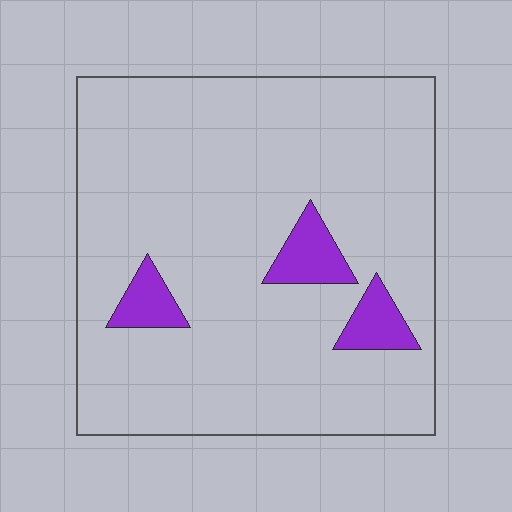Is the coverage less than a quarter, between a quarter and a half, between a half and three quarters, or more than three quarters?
Less than a quarter.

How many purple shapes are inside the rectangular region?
3.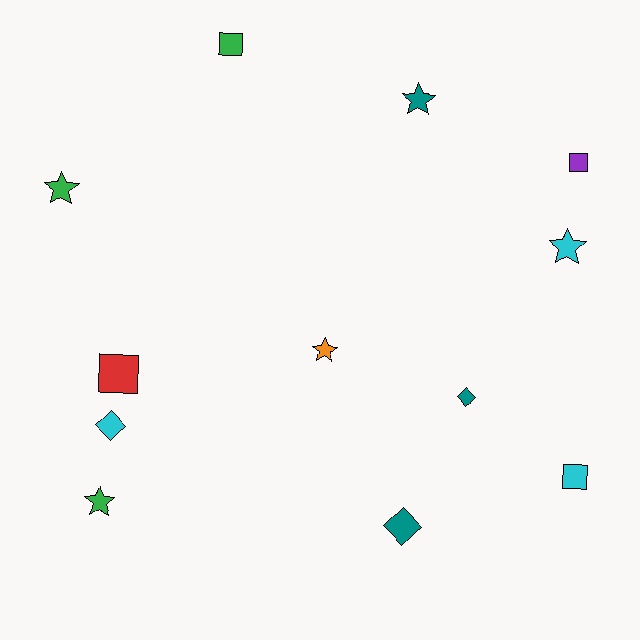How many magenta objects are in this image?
There are no magenta objects.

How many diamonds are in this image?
There are 3 diamonds.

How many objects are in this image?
There are 12 objects.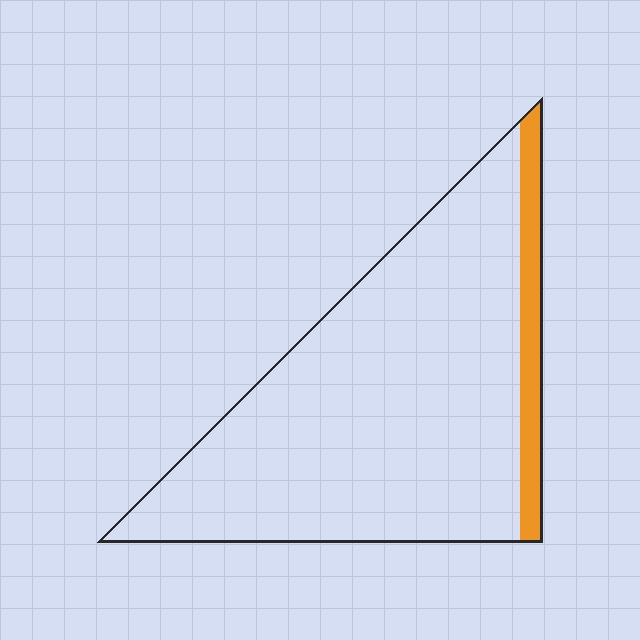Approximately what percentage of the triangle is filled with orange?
Approximately 10%.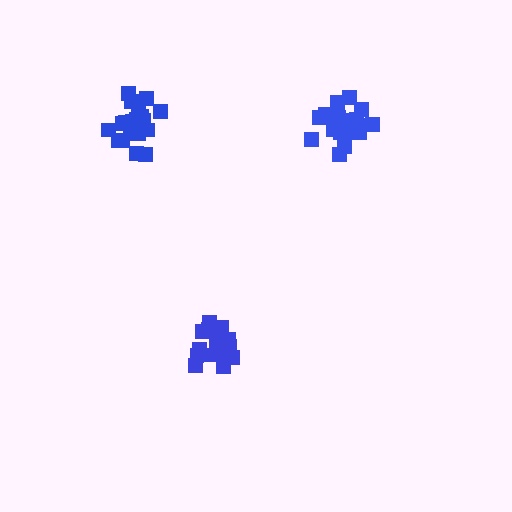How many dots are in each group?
Group 1: 17 dots, Group 2: 20 dots, Group 3: 21 dots (58 total).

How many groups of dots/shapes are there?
There are 3 groups.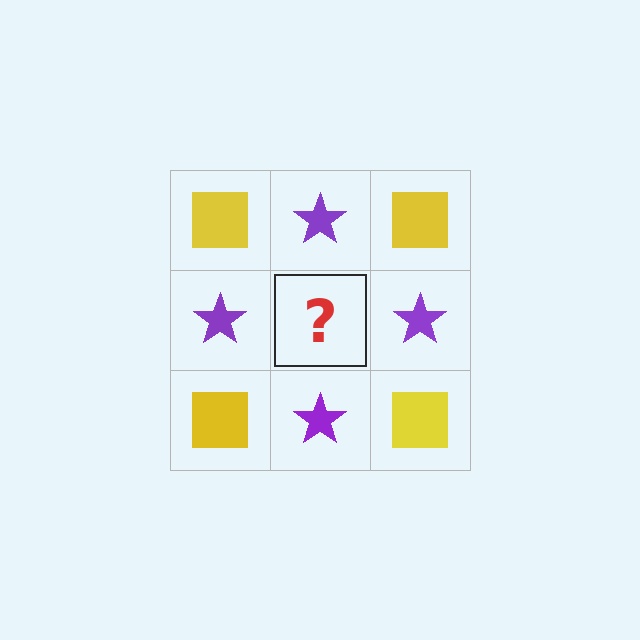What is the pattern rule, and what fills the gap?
The rule is that it alternates yellow square and purple star in a checkerboard pattern. The gap should be filled with a yellow square.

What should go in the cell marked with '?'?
The missing cell should contain a yellow square.